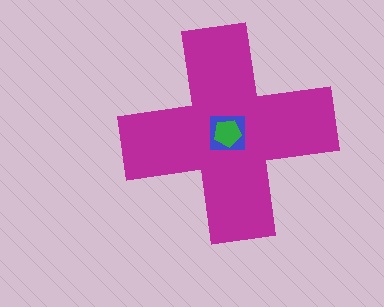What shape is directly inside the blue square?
The green pentagon.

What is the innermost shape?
The green pentagon.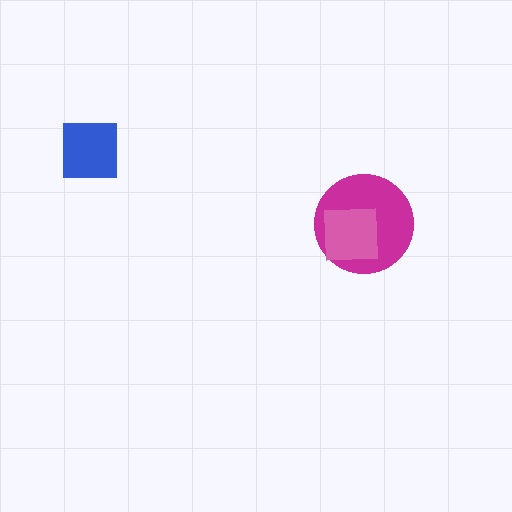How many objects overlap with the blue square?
0 objects overlap with the blue square.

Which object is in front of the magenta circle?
The pink square is in front of the magenta circle.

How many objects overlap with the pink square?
1 object overlaps with the pink square.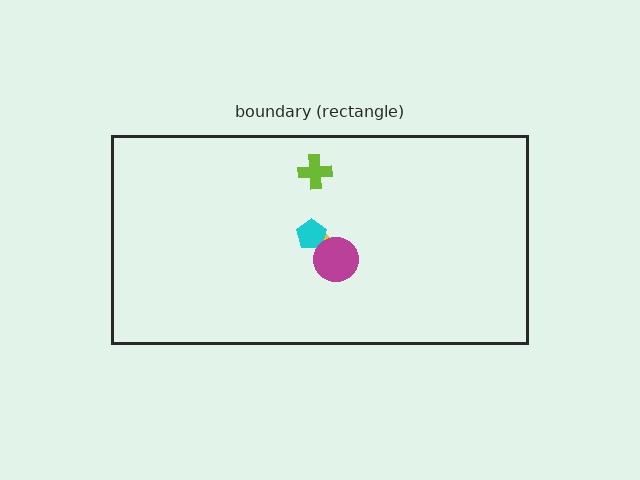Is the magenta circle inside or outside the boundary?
Inside.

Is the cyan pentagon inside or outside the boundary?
Inside.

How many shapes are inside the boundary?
4 inside, 0 outside.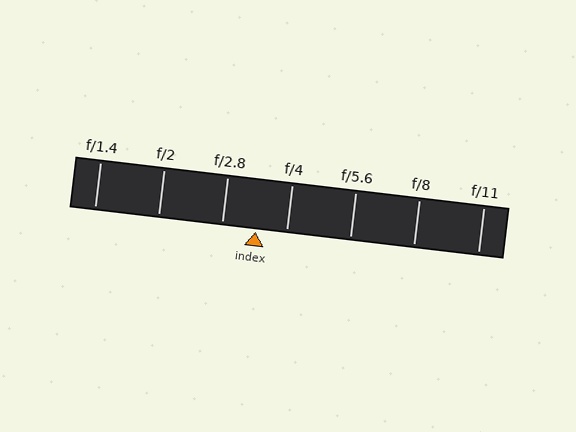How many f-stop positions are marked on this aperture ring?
There are 7 f-stop positions marked.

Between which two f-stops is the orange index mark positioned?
The index mark is between f/2.8 and f/4.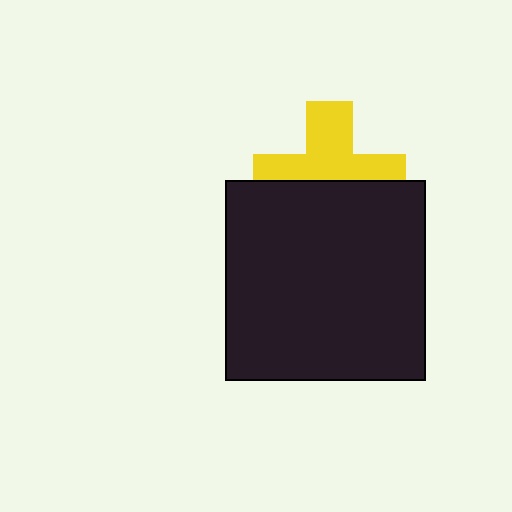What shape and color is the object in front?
The object in front is a black square.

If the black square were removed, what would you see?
You would see the complete yellow cross.